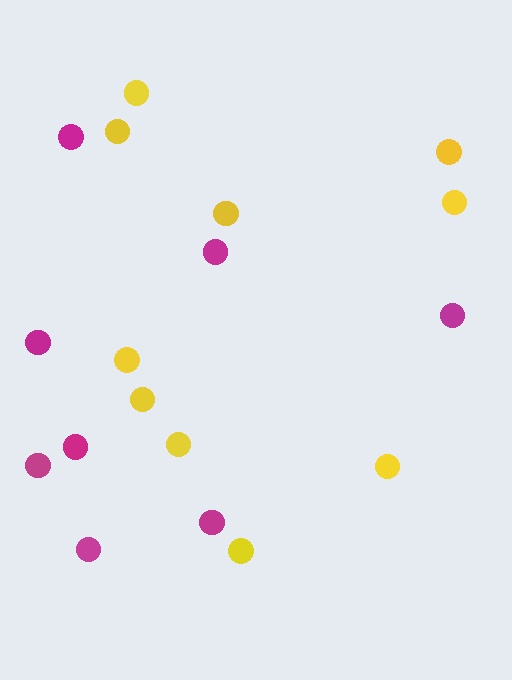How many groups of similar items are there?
There are 2 groups: one group of yellow circles (10) and one group of magenta circles (8).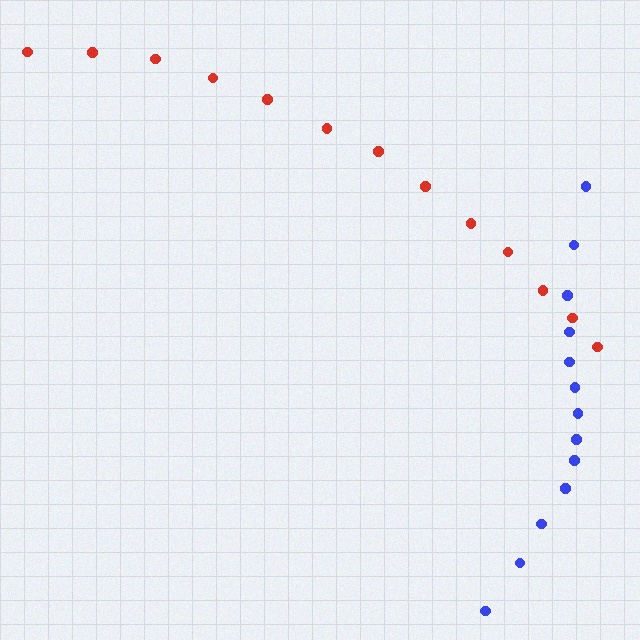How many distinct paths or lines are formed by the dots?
There are 2 distinct paths.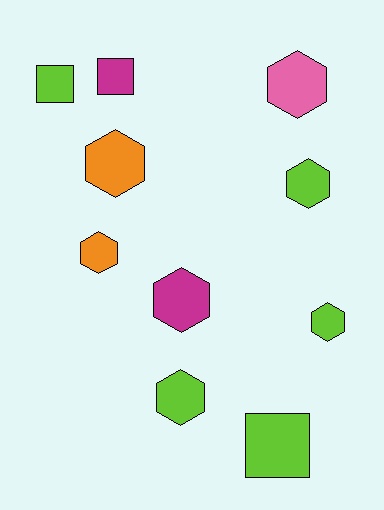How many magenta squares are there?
There is 1 magenta square.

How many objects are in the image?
There are 10 objects.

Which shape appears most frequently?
Hexagon, with 7 objects.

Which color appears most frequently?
Lime, with 5 objects.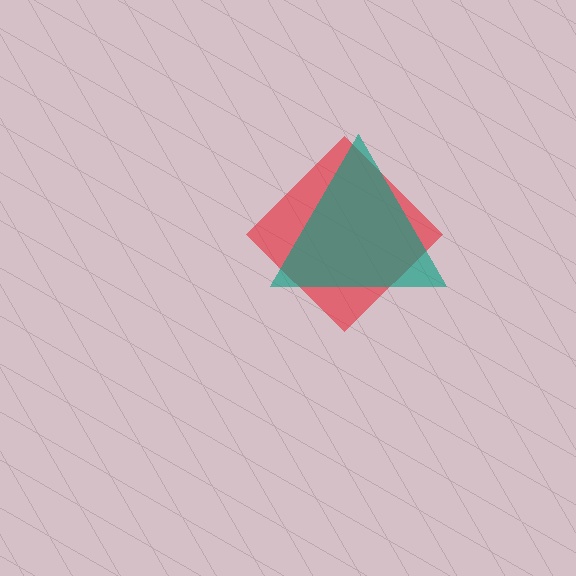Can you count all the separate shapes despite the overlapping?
Yes, there are 2 separate shapes.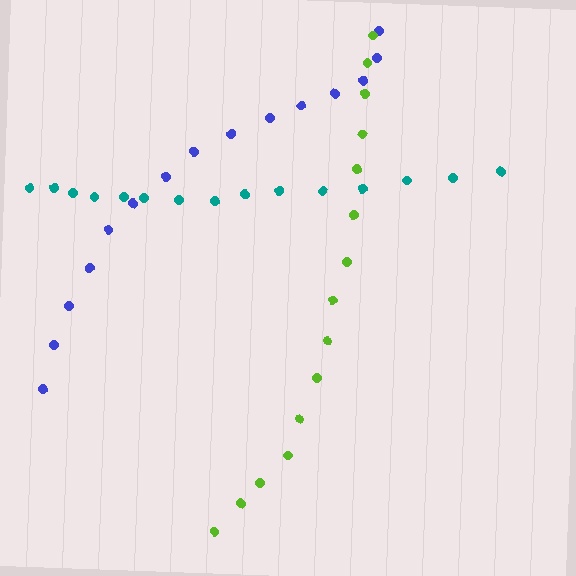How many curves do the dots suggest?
There are 3 distinct paths.